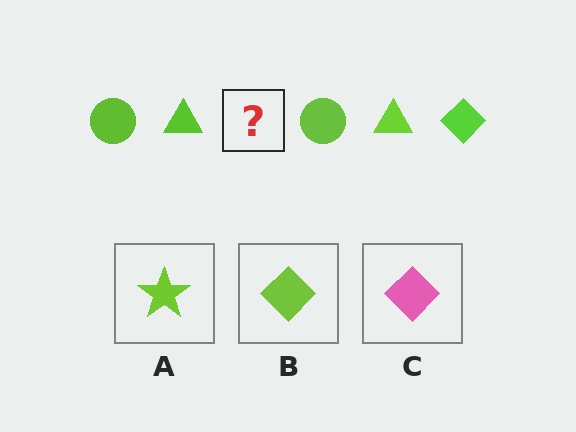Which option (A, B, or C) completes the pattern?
B.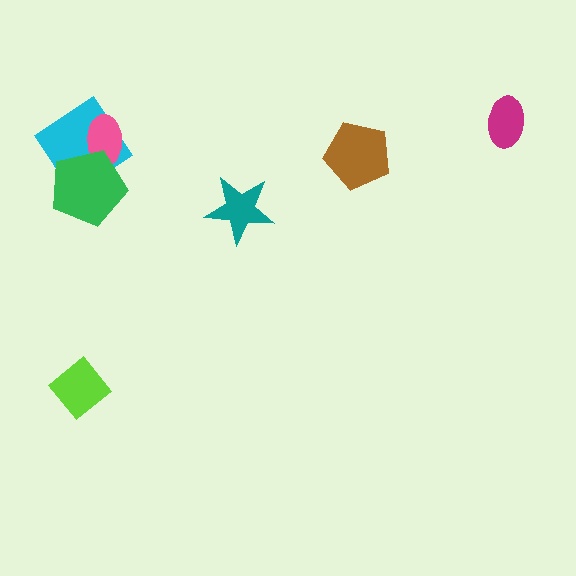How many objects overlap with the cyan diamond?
2 objects overlap with the cyan diamond.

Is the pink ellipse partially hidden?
Yes, it is partially covered by another shape.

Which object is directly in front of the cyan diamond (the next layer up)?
The pink ellipse is directly in front of the cyan diamond.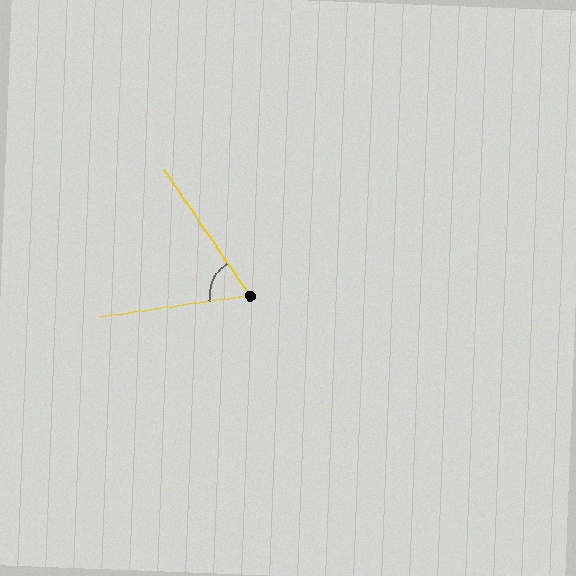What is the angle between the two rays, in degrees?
Approximately 64 degrees.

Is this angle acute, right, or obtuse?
It is acute.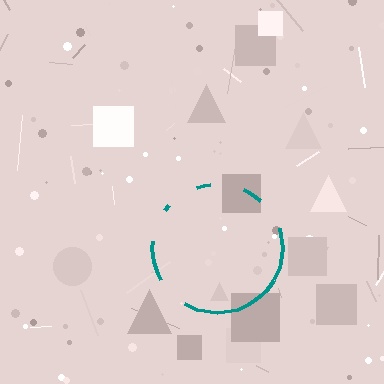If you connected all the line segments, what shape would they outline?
They would outline a circle.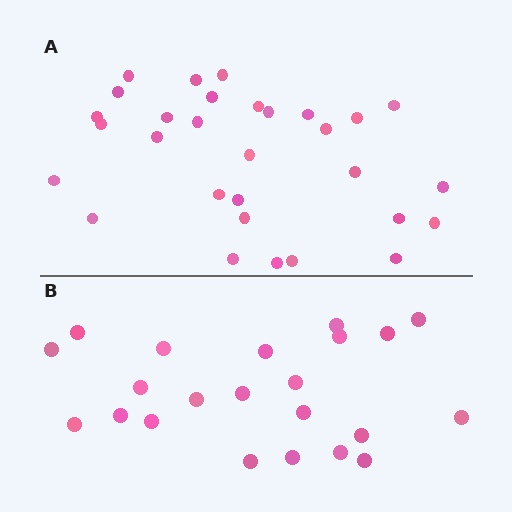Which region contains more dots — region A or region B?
Region A (the top region) has more dots.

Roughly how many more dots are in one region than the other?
Region A has roughly 8 or so more dots than region B.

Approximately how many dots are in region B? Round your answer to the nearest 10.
About 20 dots. (The exact count is 22, which rounds to 20.)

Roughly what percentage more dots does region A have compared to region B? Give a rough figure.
About 35% more.